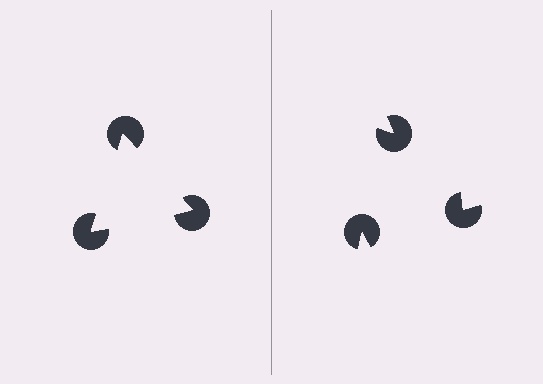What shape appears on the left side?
An illusory triangle.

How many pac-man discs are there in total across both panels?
6 — 3 on each side.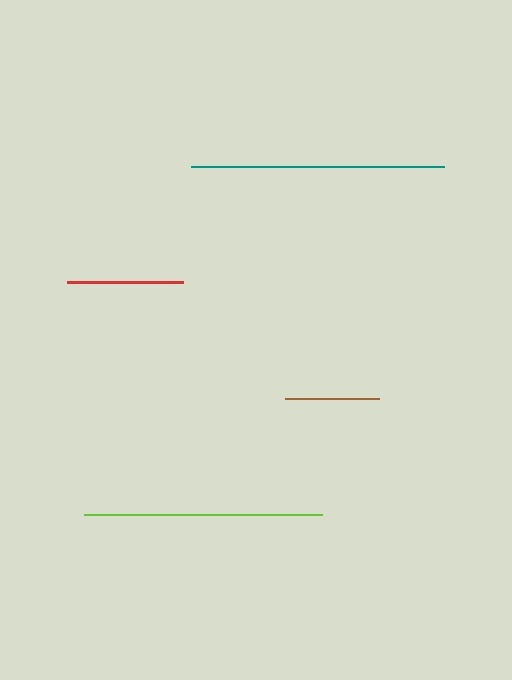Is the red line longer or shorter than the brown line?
The red line is longer than the brown line.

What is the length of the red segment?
The red segment is approximately 116 pixels long.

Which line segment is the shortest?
The brown line is the shortest at approximately 95 pixels.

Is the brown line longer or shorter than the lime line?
The lime line is longer than the brown line.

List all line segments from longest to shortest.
From longest to shortest: teal, lime, red, brown.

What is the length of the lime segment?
The lime segment is approximately 238 pixels long.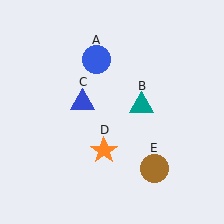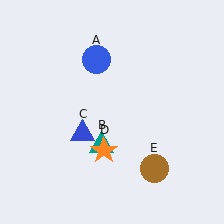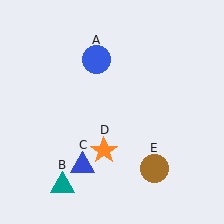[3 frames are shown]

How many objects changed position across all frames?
2 objects changed position: teal triangle (object B), blue triangle (object C).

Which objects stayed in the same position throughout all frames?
Blue circle (object A) and orange star (object D) and brown circle (object E) remained stationary.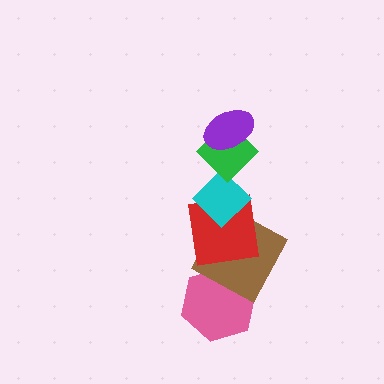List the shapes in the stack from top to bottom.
From top to bottom: the purple ellipse, the green diamond, the cyan diamond, the red square, the brown square, the pink hexagon.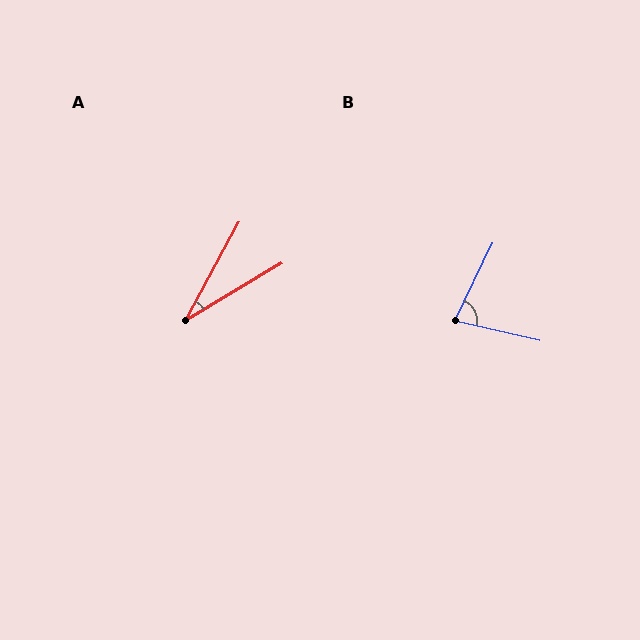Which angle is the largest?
B, at approximately 77 degrees.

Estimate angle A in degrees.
Approximately 31 degrees.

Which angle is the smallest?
A, at approximately 31 degrees.